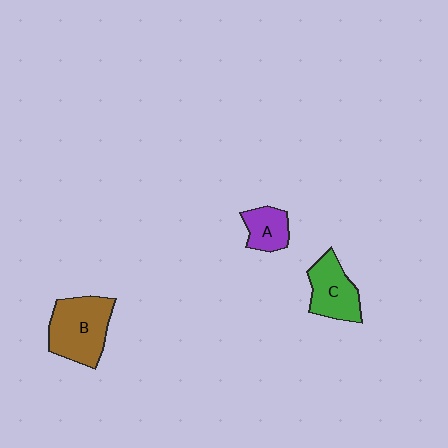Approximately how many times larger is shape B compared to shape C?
Approximately 1.4 times.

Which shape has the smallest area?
Shape A (purple).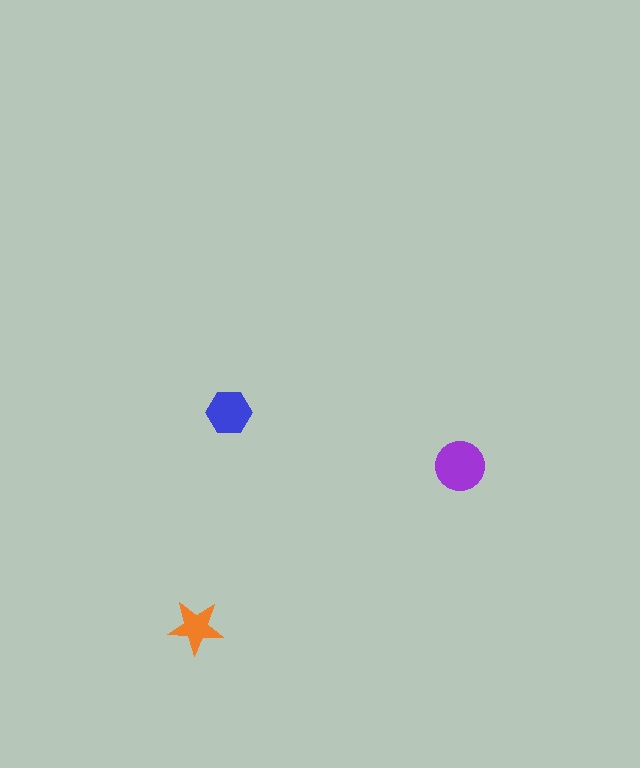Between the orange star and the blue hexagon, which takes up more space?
The blue hexagon.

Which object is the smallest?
The orange star.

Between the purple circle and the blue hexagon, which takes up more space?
The purple circle.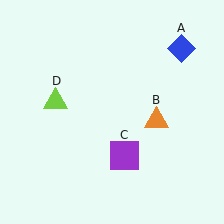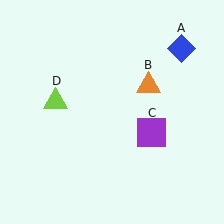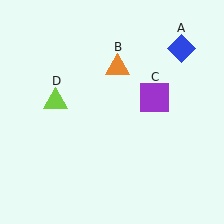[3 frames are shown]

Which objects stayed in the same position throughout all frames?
Blue diamond (object A) and lime triangle (object D) remained stationary.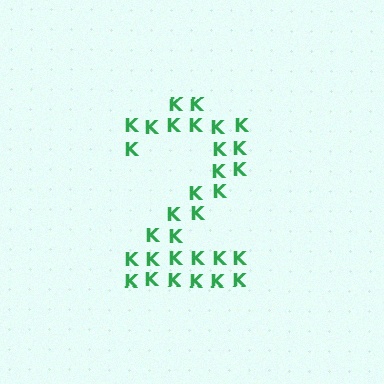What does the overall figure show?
The overall figure shows the digit 2.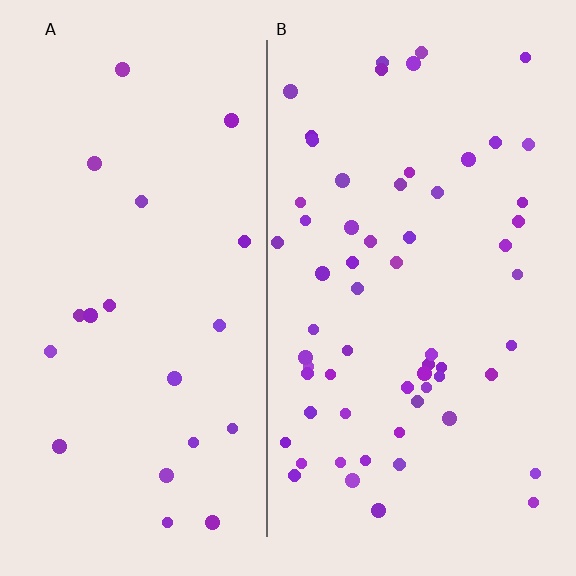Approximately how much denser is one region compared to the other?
Approximately 2.9× — region B over region A.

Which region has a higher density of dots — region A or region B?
B (the right).